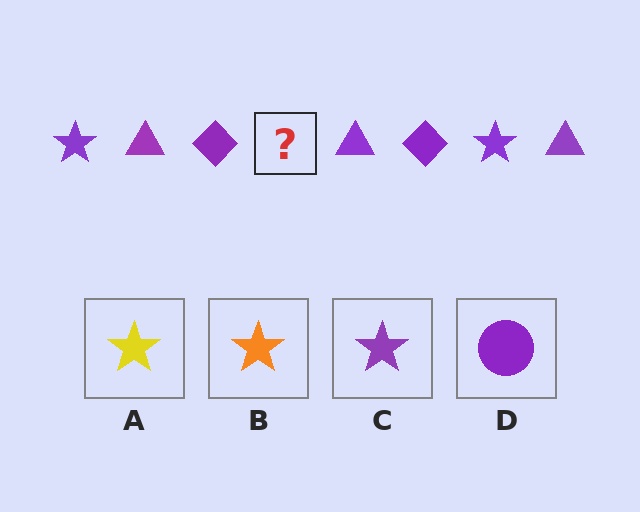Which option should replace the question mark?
Option C.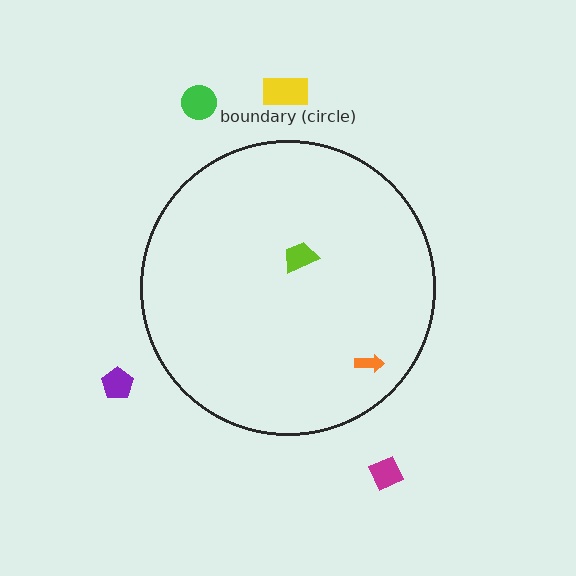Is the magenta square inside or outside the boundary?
Outside.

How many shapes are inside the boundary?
2 inside, 4 outside.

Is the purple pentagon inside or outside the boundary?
Outside.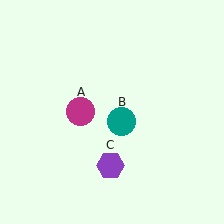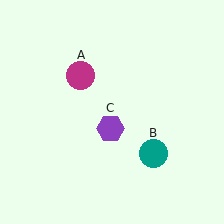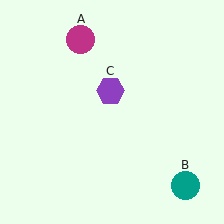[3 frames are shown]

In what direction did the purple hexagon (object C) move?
The purple hexagon (object C) moved up.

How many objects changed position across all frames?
3 objects changed position: magenta circle (object A), teal circle (object B), purple hexagon (object C).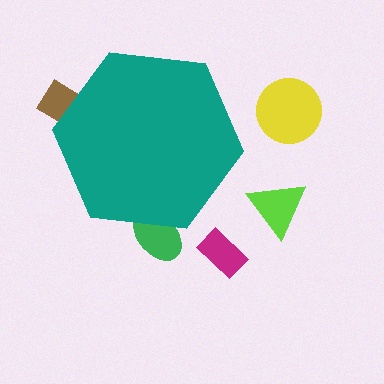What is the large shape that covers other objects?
A teal hexagon.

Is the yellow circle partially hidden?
No, the yellow circle is fully visible.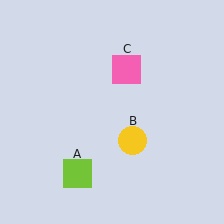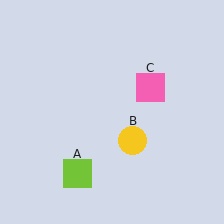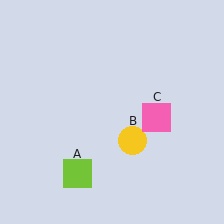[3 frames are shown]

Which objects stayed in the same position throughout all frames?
Lime square (object A) and yellow circle (object B) remained stationary.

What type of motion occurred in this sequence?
The pink square (object C) rotated clockwise around the center of the scene.